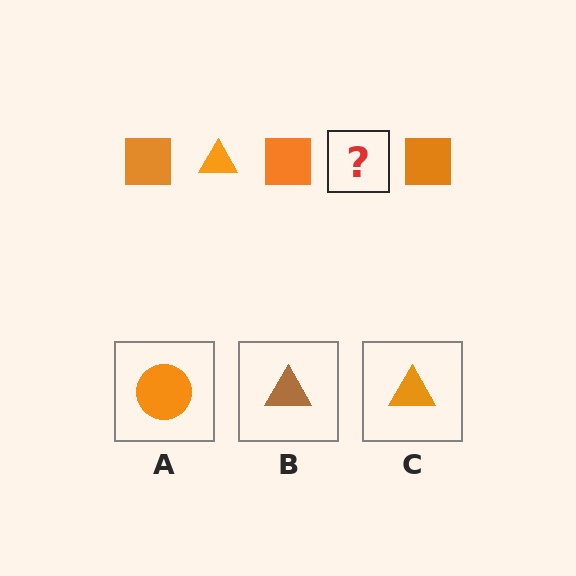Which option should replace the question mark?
Option C.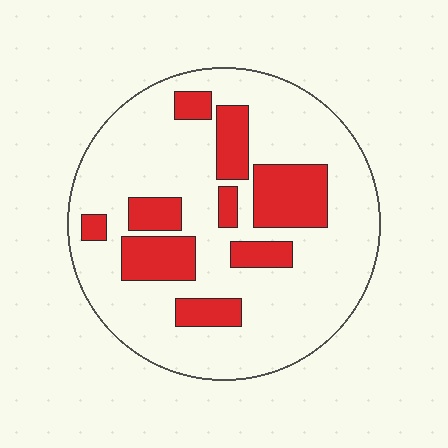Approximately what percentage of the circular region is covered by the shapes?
Approximately 25%.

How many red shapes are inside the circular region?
9.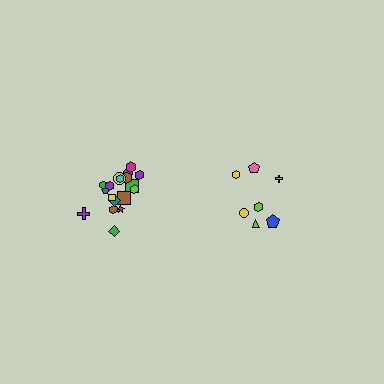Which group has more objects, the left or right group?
The left group.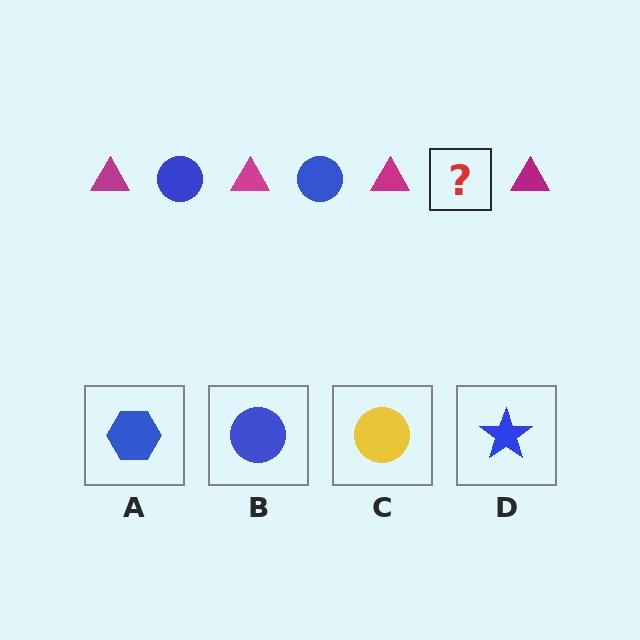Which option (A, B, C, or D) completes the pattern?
B.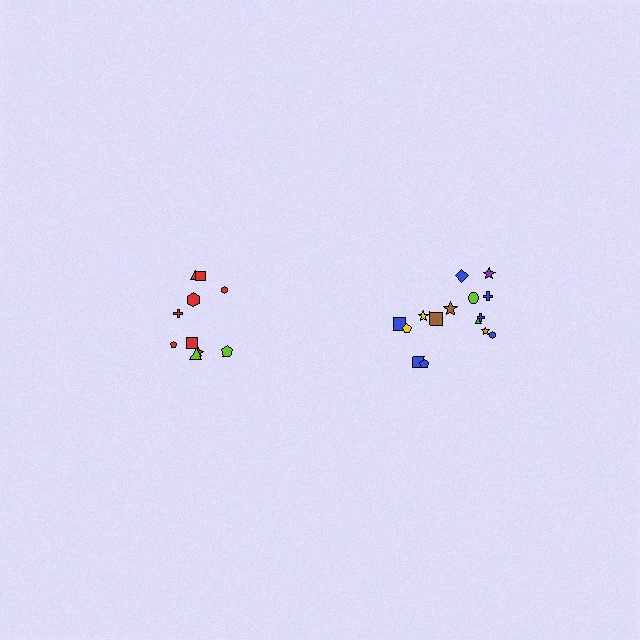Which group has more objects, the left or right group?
The right group.